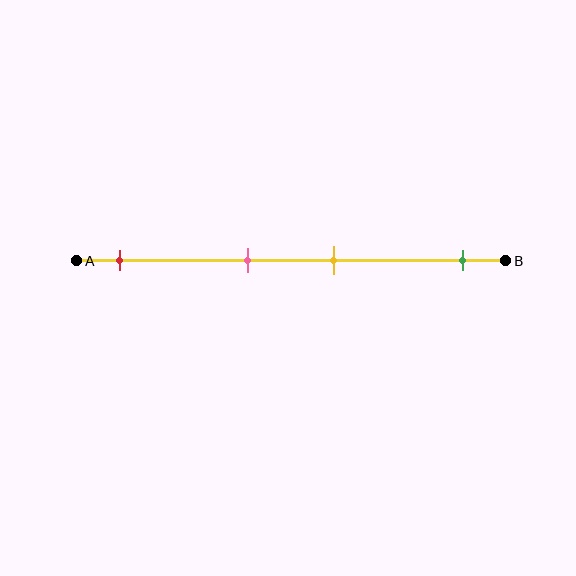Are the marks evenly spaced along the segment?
No, the marks are not evenly spaced.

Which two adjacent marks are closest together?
The pink and yellow marks are the closest adjacent pair.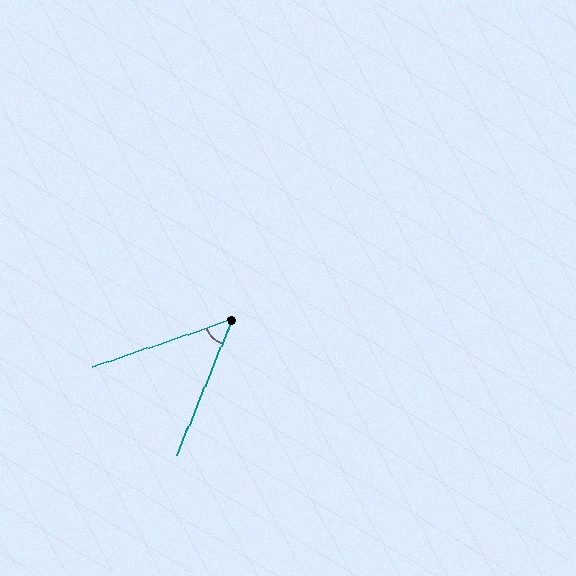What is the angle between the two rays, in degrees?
Approximately 49 degrees.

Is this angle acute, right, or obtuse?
It is acute.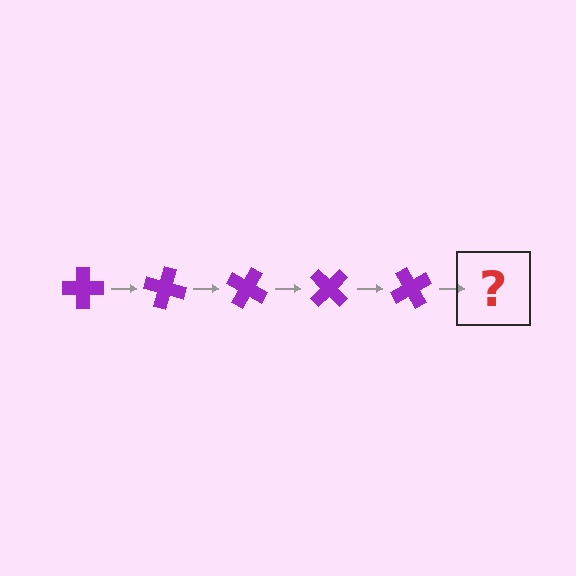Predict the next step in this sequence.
The next step is a purple cross rotated 75 degrees.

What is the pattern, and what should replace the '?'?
The pattern is that the cross rotates 15 degrees each step. The '?' should be a purple cross rotated 75 degrees.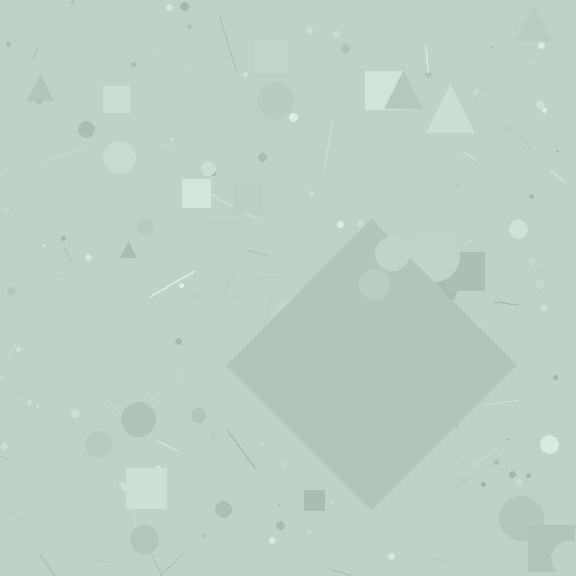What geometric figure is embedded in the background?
A diamond is embedded in the background.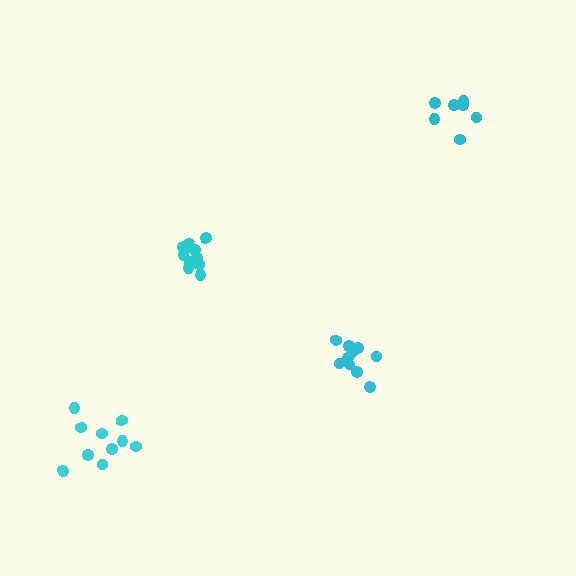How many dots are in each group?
Group 1: 7 dots, Group 2: 11 dots, Group 3: 11 dots, Group 4: 10 dots (39 total).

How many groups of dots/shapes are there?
There are 4 groups.